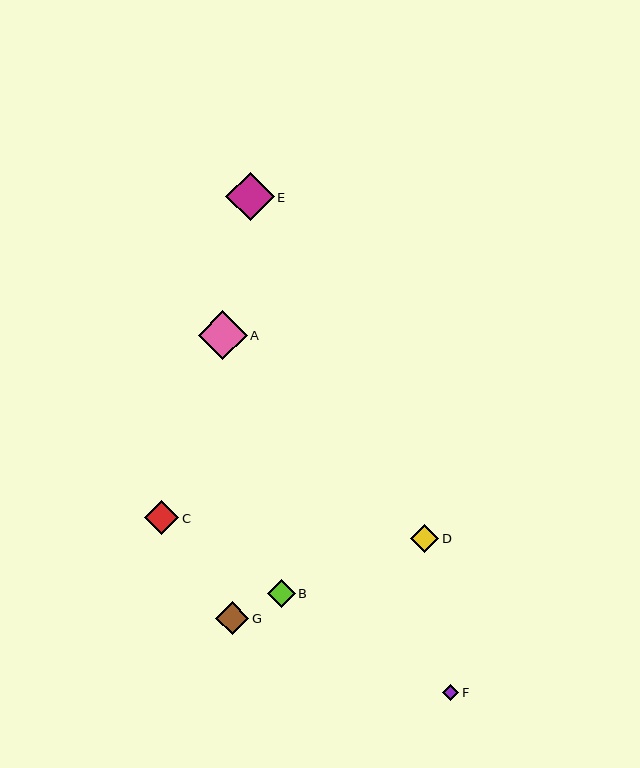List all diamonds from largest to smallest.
From largest to smallest: A, E, C, G, D, B, F.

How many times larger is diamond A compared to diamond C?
Diamond A is approximately 1.4 times the size of diamond C.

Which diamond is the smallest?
Diamond F is the smallest with a size of approximately 16 pixels.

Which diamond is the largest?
Diamond A is the largest with a size of approximately 49 pixels.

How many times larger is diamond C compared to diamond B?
Diamond C is approximately 1.2 times the size of diamond B.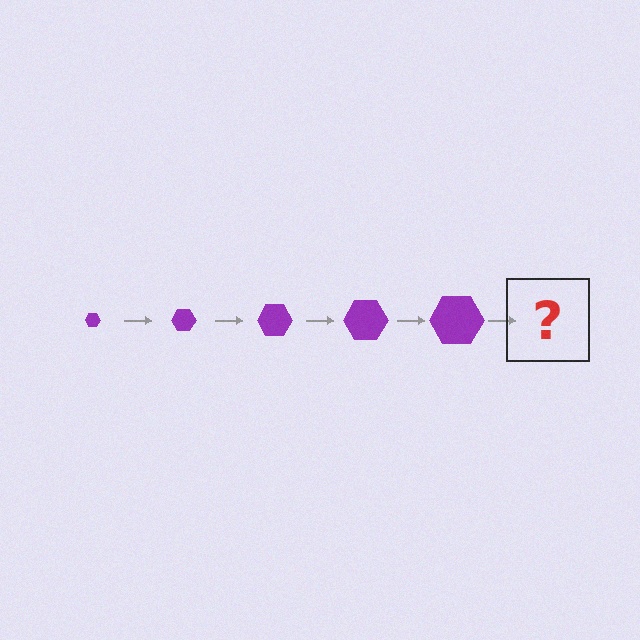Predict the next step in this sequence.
The next step is a purple hexagon, larger than the previous one.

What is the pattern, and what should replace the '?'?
The pattern is that the hexagon gets progressively larger each step. The '?' should be a purple hexagon, larger than the previous one.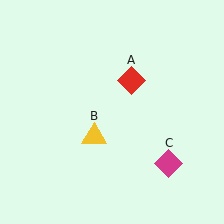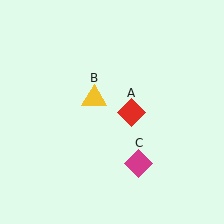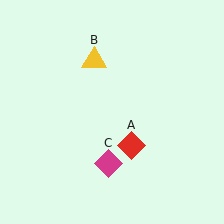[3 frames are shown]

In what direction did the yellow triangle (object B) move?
The yellow triangle (object B) moved up.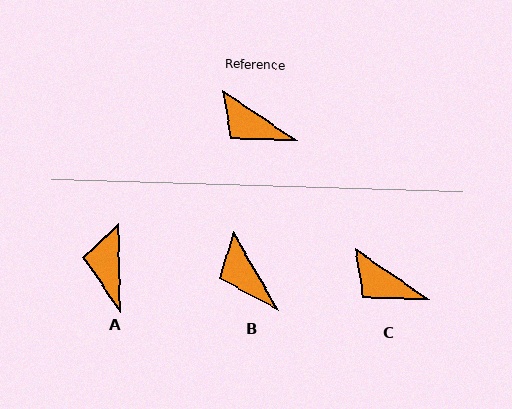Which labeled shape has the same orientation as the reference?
C.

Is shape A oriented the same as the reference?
No, it is off by about 55 degrees.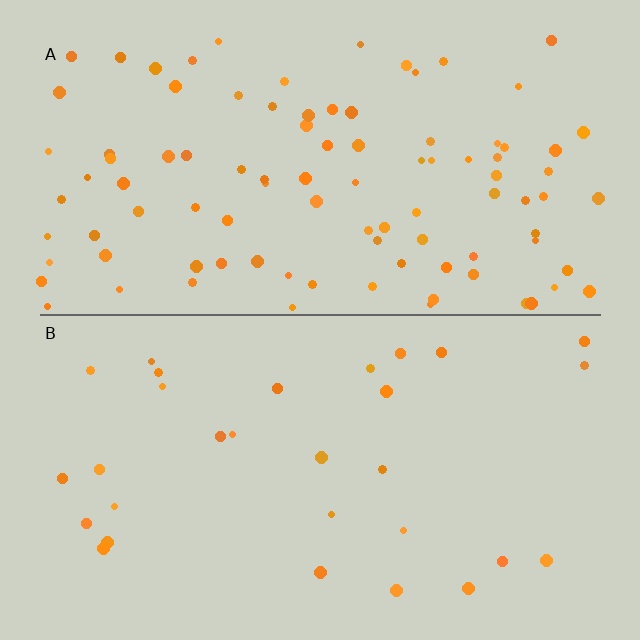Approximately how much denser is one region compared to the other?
Approximately 3.2× — region A over region B.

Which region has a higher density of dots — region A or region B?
A (the top).